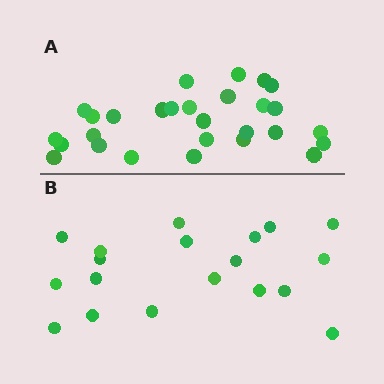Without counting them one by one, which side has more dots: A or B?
Region A (the top region) has more dots.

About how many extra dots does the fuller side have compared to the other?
Region A has roughly 8 or so more dots than region B.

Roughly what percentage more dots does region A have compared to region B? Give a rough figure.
About 45% more.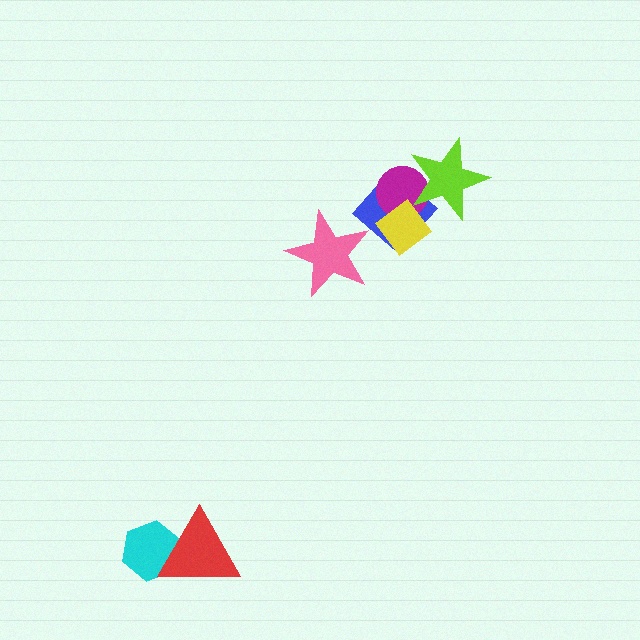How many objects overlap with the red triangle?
1 object overlaps with the red triangle.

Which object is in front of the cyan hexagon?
The red triangle is in front of the cyan hexagon.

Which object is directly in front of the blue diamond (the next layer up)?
The magenta circle is directly in front of the blue diamond.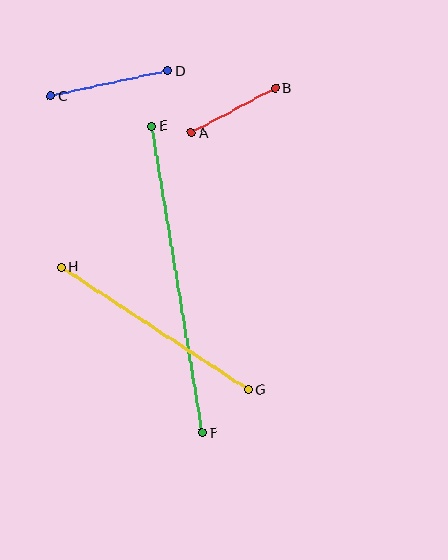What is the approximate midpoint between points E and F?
The midpoint is at approximately (177, 280) pixels.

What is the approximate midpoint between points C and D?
The midpoint is at approximately (109, 83) pixels.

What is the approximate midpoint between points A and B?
The midpoint is at approximately (233, 111) pixels.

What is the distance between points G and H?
The distance is approximately 223 pixels.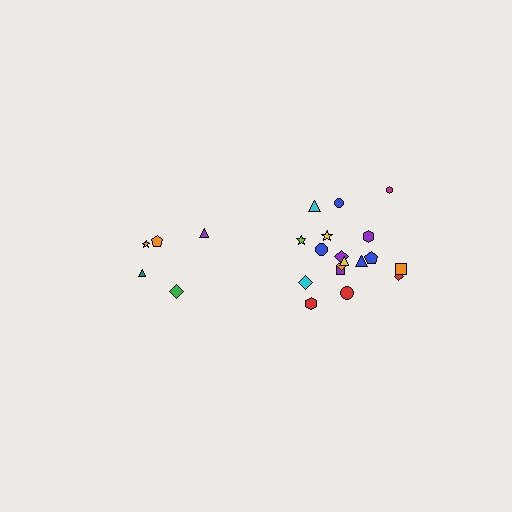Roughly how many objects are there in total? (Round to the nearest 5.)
Roughly 25 objects in total.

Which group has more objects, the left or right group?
The right group.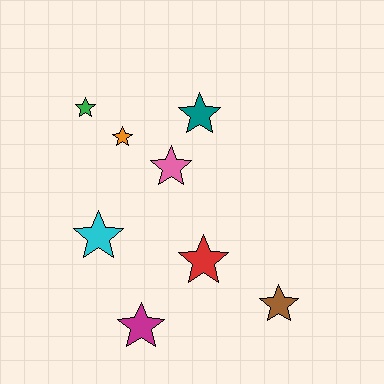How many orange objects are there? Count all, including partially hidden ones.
There is 1 orange object.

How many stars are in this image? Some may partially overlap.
There are 8 stars.